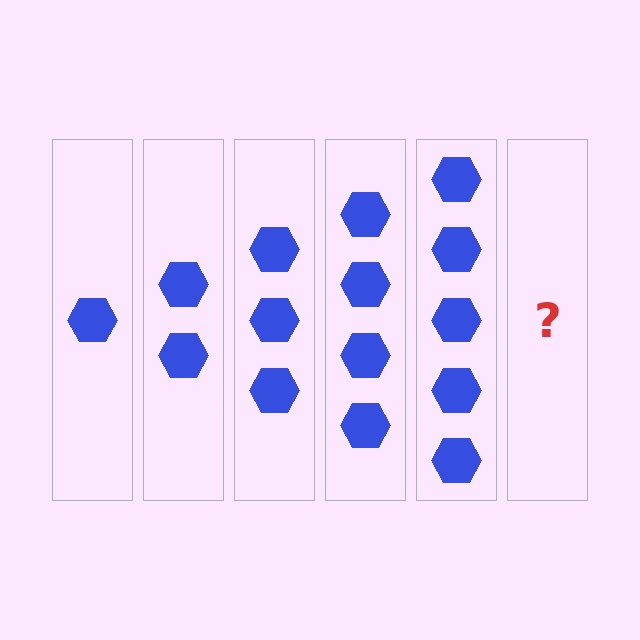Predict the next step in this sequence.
The next step is 6 hexagons.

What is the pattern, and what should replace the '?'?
The pattern is that each step adds one more hexagon. The '?' should be 6 hexagons.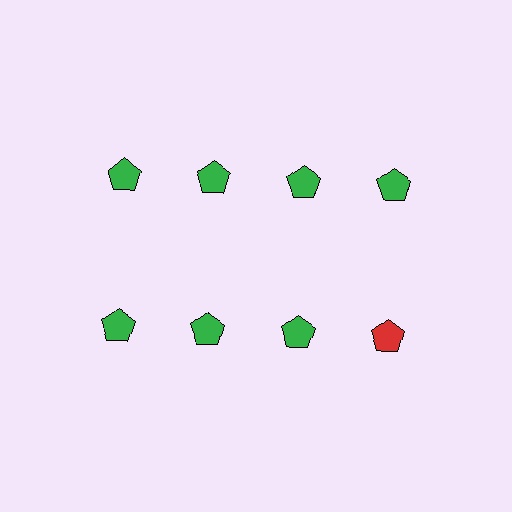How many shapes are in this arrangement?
There are 8 shapes arranged in a grid pattern.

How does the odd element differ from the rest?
It has a different color: red instead of green.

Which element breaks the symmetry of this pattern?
The red pentagon in the second row, second from right column breaks the symmetry. All other shapes are green pentagons.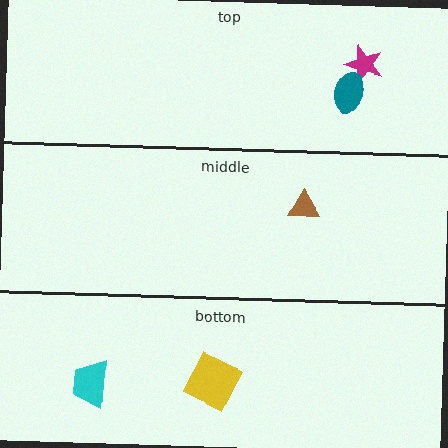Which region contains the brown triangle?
The middle region.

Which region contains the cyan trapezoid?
The bottom region.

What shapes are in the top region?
The magenta star, the teal ellipse.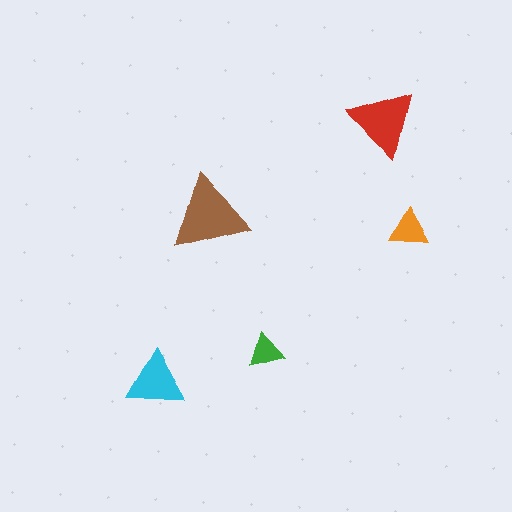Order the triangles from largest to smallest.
the brown one, the red one, the cyan one, the orange one, the green one.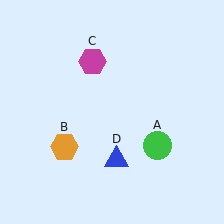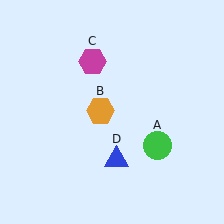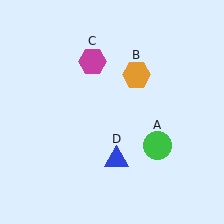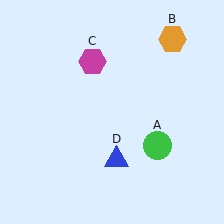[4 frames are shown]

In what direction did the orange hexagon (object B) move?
The orange hexagon (object B) moved up and to the right.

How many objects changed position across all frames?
1 object changed position: orange hexagon (object B).